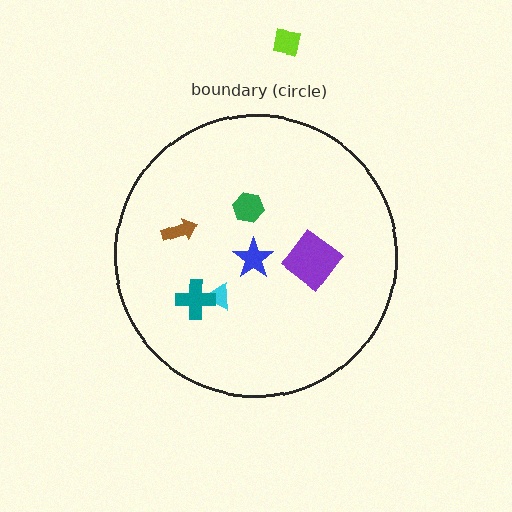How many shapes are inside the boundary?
6 inside, 1 outside.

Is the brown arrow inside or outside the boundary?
Inside.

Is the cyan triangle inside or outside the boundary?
Inside.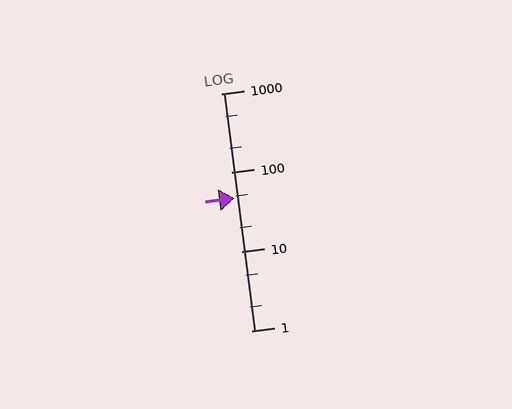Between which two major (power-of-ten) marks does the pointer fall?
The pointer is between 10 and 100.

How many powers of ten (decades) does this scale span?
The scale spans 3 decades, from 1 to 1000.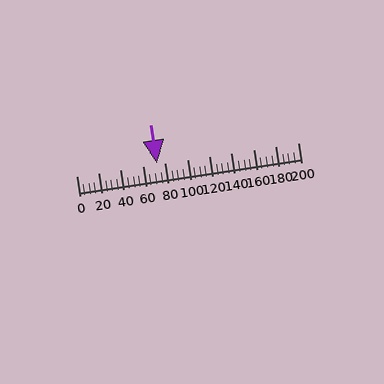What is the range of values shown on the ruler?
The ruler shows values from 0 to 200.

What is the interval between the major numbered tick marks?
The major tick marks are spaced 20 units apart.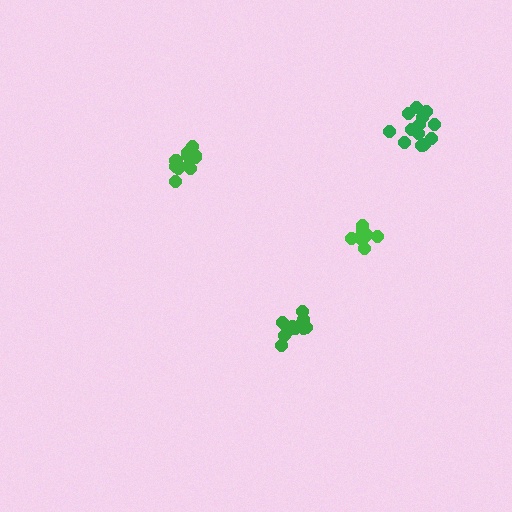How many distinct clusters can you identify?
There are 4 distinct clusters.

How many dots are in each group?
Group 1: 12 dots, Group 2: 10 dots, Group 3: 11 dots, Group 4: 14 dots (47 total).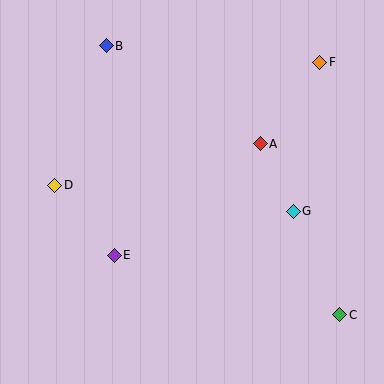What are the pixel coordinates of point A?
Point A is at (260, 144).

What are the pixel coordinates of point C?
Point C is at (340, 315).